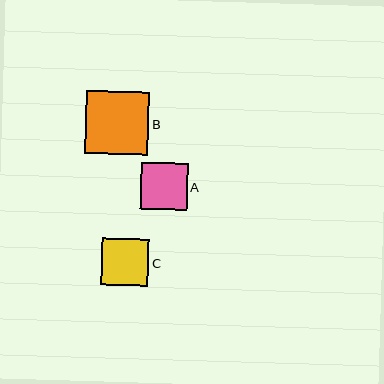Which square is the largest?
Square B is the largest with a size of approximately 63 pixels.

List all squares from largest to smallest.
From largest to smallest: B, C, A.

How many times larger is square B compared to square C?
Square B is approximately 1.3 times the size of square C.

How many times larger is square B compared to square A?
Square B is approximately 1.3 times the size of square A.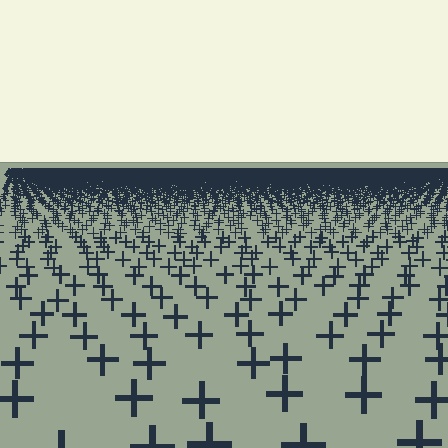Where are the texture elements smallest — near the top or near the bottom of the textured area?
Near the top.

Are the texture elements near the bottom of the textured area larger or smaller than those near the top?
Larger. Near the bottom, elements are closer to the viewer and appear at a bigger on-screen size.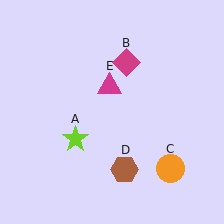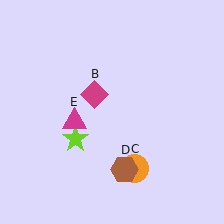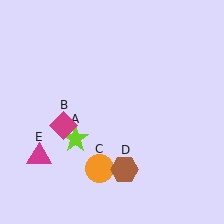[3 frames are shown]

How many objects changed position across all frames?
3 objects changed position: magenta diamond (object B), orange circle (object C), magenta triangle (object E).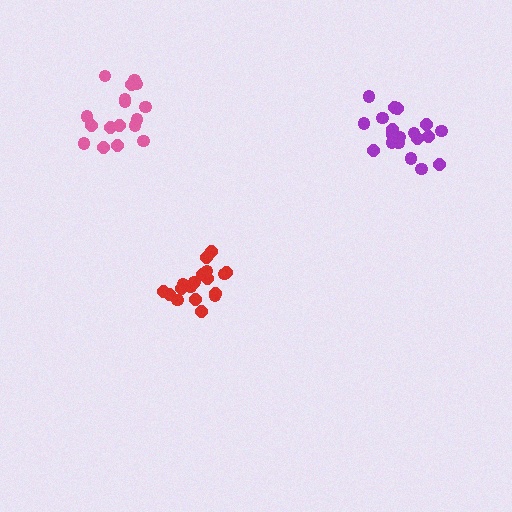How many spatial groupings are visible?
There are 3 spatial groupings.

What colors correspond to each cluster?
The clusters are colored: purple, red, pink.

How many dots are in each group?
Group 1: 20 dots, Group 2: 19 dots, Group 3: 17 dots (56 total).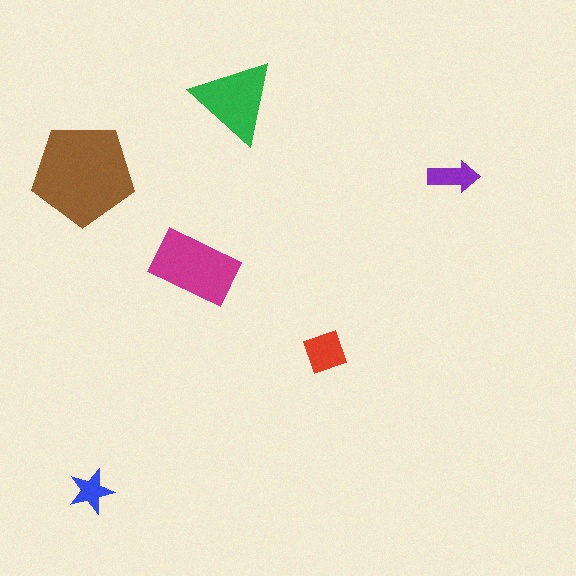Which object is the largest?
The brown pentagon.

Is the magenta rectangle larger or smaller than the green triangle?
Larger.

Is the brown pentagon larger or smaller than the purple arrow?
Larger.